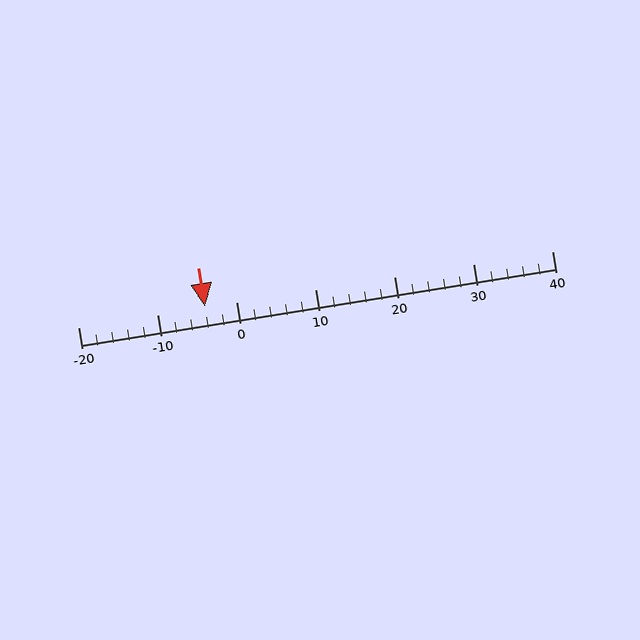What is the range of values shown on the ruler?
The ruler shows values from -20 to 40.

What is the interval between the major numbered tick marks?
The major tick marks are spaced 10 units apart.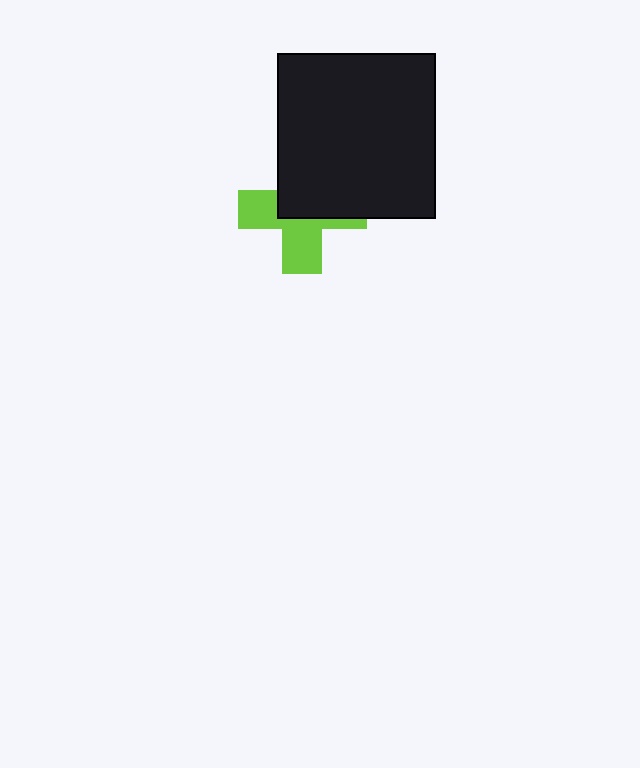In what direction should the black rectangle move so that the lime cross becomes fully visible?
The black rectangle should move up. That is the shortest direction to clear the overlap and leave the lime cross fully visible.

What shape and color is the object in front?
The object in front is a black rectangle.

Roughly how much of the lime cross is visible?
About half of it is visible (roughly 49%).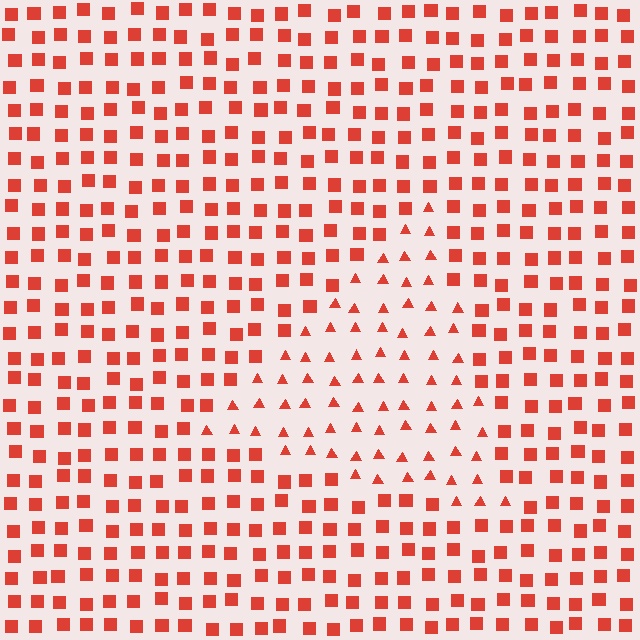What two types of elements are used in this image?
The image uses triangles inside the triangle region and squares outside it.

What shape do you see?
I see a triangle.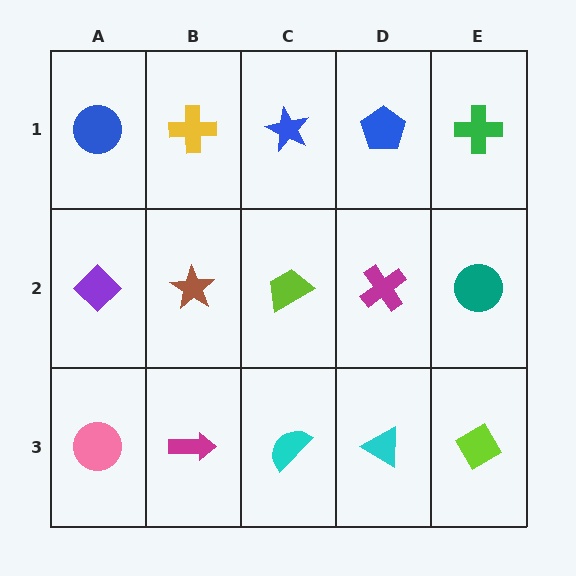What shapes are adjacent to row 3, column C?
A lime trapezoid (row 2, column C), a magenta arrow (row 3, column B), a cyan triangle (row 3, column D).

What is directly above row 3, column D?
A magenta cross.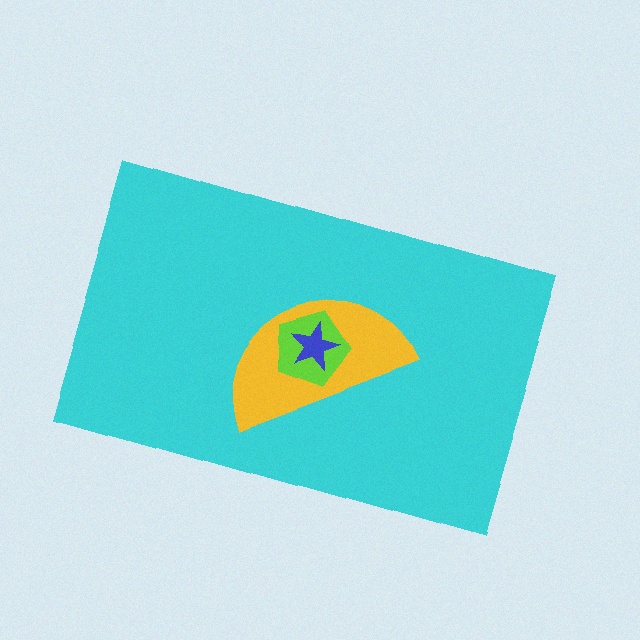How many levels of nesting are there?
4.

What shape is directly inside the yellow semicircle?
The lime pentagon.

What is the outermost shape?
The cyan rectangle.